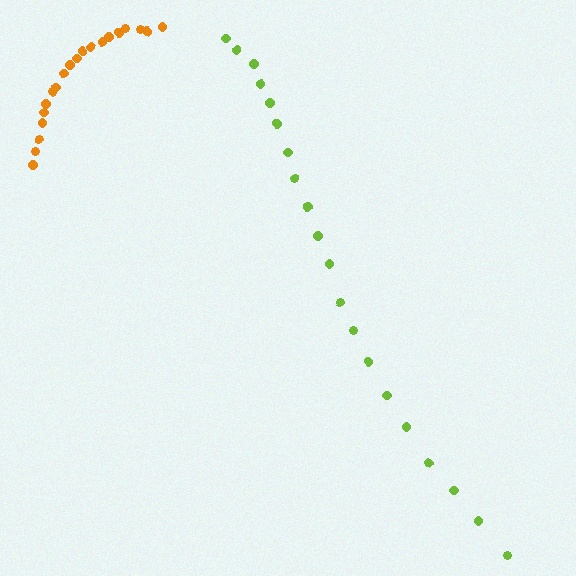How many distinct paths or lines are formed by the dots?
There are 2 distinct paths.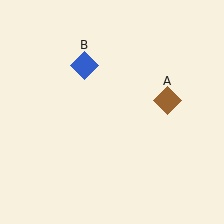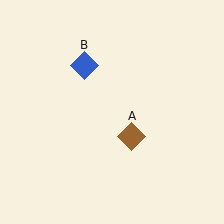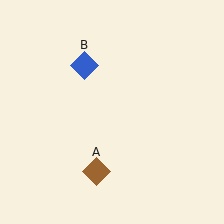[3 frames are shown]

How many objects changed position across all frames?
1 object changed position: brown diamond (object A).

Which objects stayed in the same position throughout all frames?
Blue diamond (object B) remained stationary.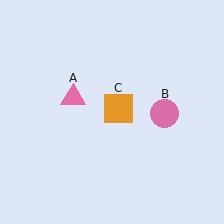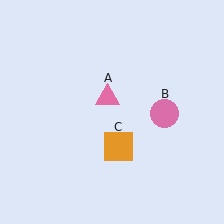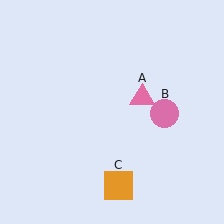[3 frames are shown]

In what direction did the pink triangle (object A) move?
The pink triangle (object A) moved right.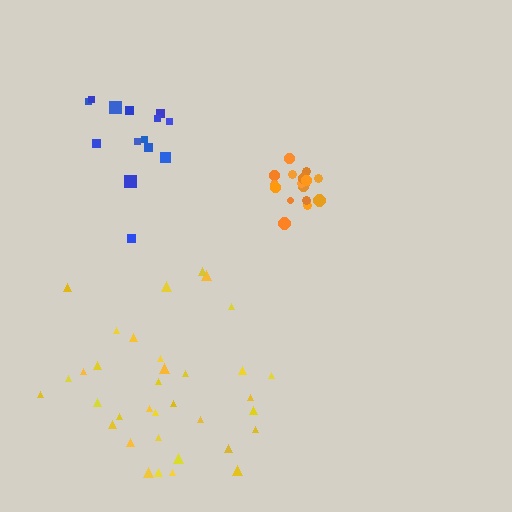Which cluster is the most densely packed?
Orange.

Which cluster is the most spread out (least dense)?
Yellow.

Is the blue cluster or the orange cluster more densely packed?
Orange.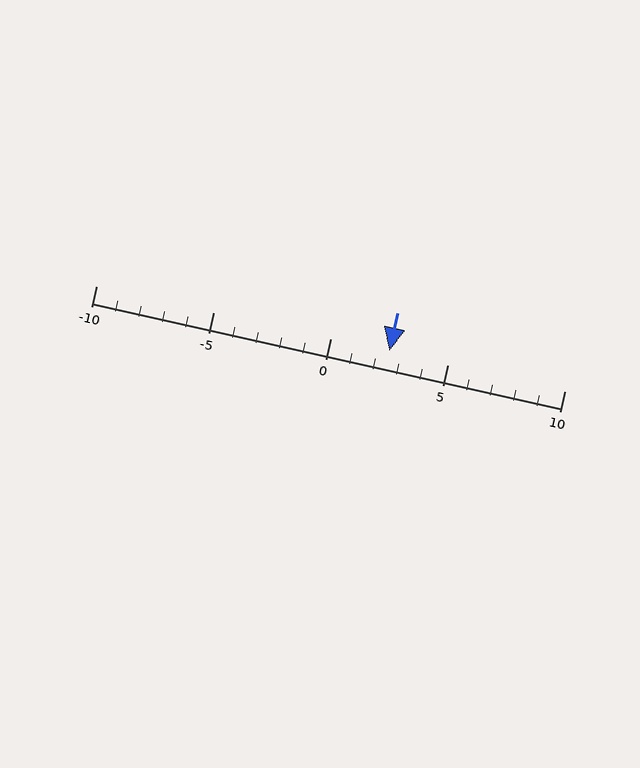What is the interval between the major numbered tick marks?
The major tick marks are spaced 5 units apart.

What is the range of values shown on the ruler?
The ruler shows values from -10 to 10.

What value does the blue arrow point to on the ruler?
The blue arrow points to approximately 2.